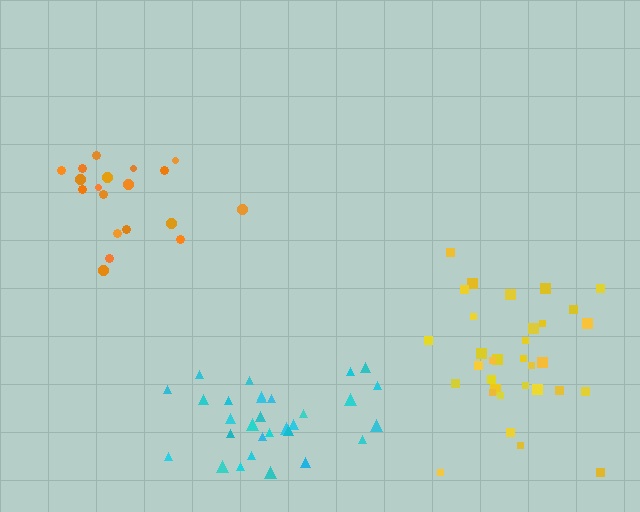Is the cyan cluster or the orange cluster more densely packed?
Cyan.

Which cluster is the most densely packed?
Cyan.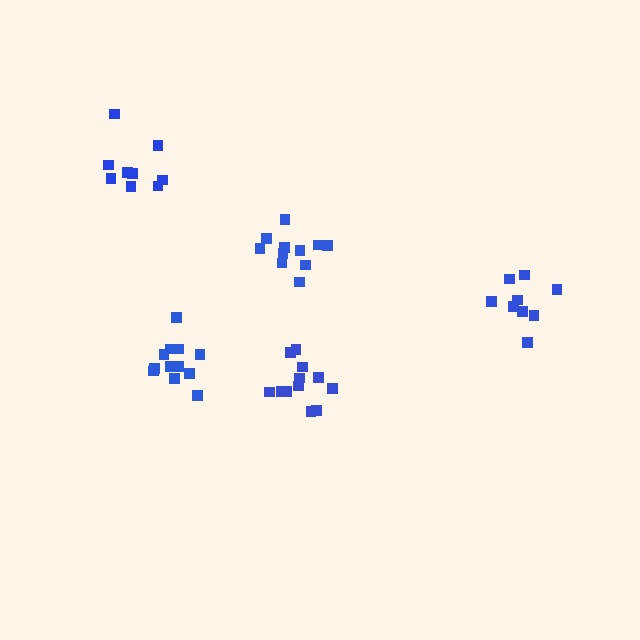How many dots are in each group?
Group 1: 12 dots, Group 2: 9 dots, Group 3: 12 dots, Group 4: 9 dots, Group 5: 11 dots (53 total).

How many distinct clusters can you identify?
There are 5 distinct clusters.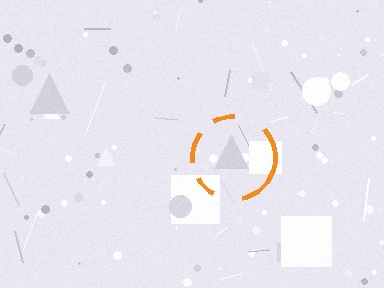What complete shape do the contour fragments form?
The contour fragments form a circle.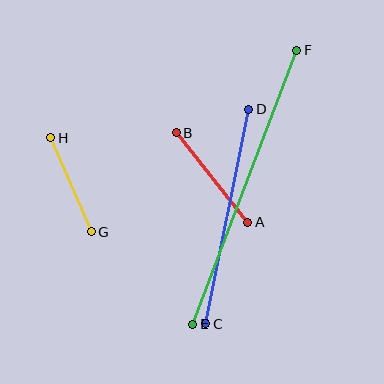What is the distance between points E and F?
The distance is approximately 293 pixels.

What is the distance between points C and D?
The distance is approximately 219 pixels.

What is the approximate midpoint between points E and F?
The midpoint is at approximately (245, 187) pixels.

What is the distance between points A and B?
The distance is approximately 114 pixels.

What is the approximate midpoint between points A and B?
The midpoint is at approximately (212, 177) pixels.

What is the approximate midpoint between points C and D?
The midpoint is at approximately (227, 217) pixels.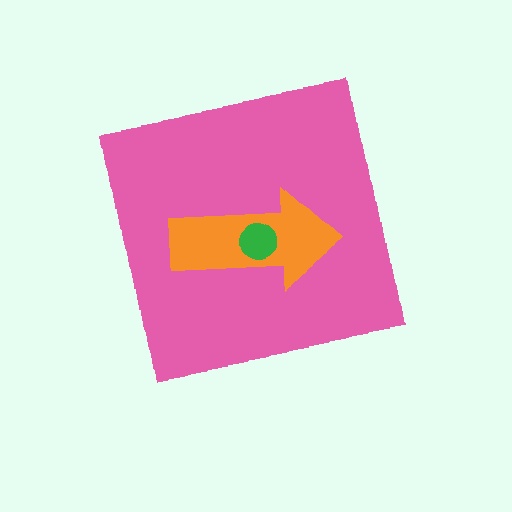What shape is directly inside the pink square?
The orange arrow.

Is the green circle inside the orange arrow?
Yes.